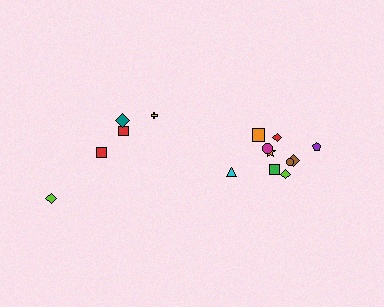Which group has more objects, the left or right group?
The right group.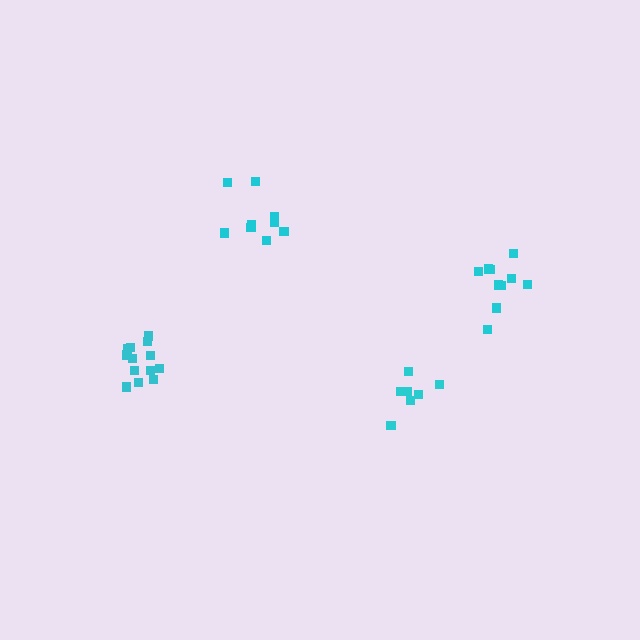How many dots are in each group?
Group 1: 7 dots, Group 2: 10 dots, Group 3: 9 dots, Group 4: 13 dots (39 total).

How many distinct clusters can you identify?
There are 4 distinct clusters.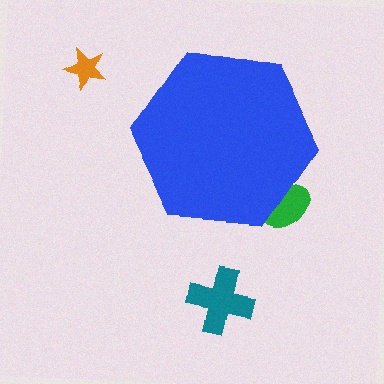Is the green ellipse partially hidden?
Yes, the green ellipse is partially hidden behind the blue hexagon.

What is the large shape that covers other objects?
A blue hexagon.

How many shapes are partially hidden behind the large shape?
1 shape is partially hidden.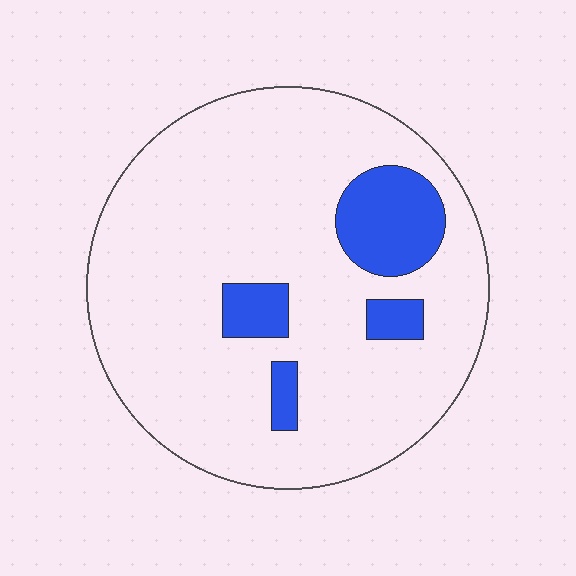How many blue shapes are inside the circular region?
4.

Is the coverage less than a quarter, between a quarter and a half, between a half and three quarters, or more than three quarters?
Less than a quarter.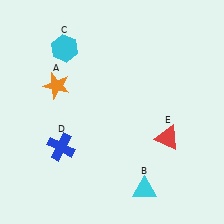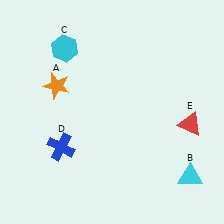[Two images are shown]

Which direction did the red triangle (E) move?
The red triangle (E) moved right.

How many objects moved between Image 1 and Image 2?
2 objects moved between the two images.